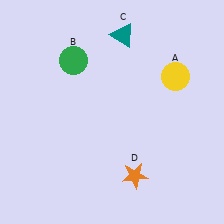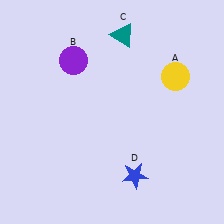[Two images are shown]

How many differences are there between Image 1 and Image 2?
There are 2 differences between the two images.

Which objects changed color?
B changed from green to purple. D changed from orange to blue.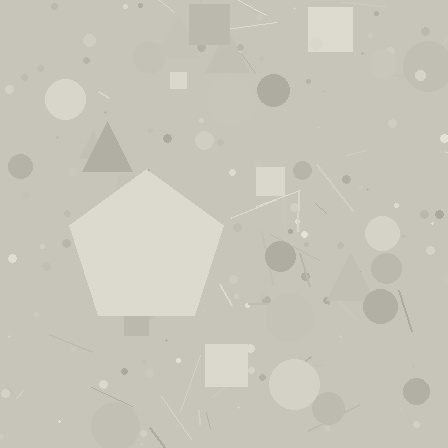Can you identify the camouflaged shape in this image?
The camouflaged shape is a pentagon.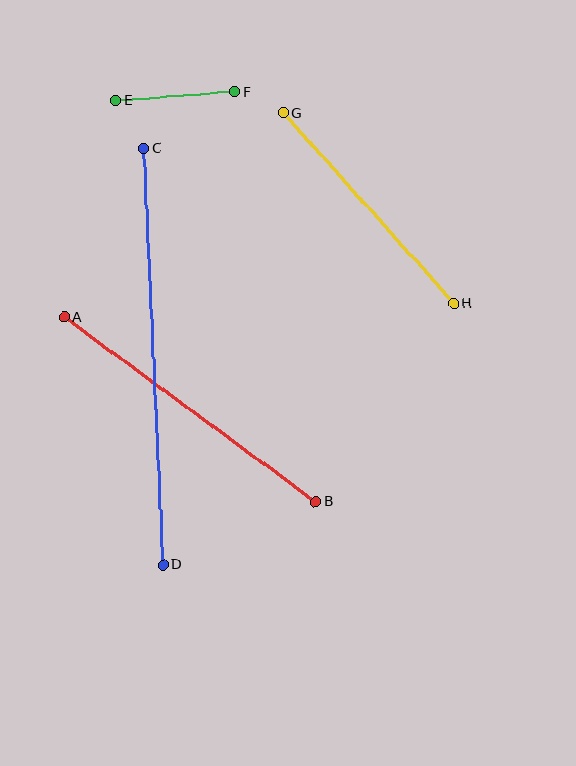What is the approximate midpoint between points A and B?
The midpoint is at approximately (190, 410) pixels.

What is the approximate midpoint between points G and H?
The midpoint is at approximately (368, 208) pixels.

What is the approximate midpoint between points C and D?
The midpoint is at approximately (153, 357) pixels.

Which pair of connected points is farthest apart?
Points C and D are farthest apart.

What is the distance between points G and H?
The distance is approximately 256 pixels.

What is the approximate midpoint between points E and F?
The midpoint is at approximately (176, 96) pixels.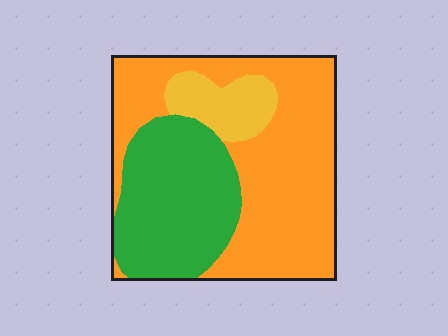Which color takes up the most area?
Orange, at roughly 55%.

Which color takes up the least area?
Yellow, at roughly 10%.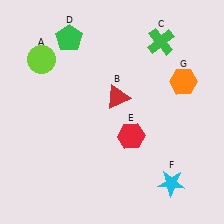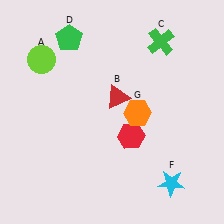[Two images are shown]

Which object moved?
The orange hexagon (G) moved left.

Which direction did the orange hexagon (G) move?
The orange hexagon (G) moved left.